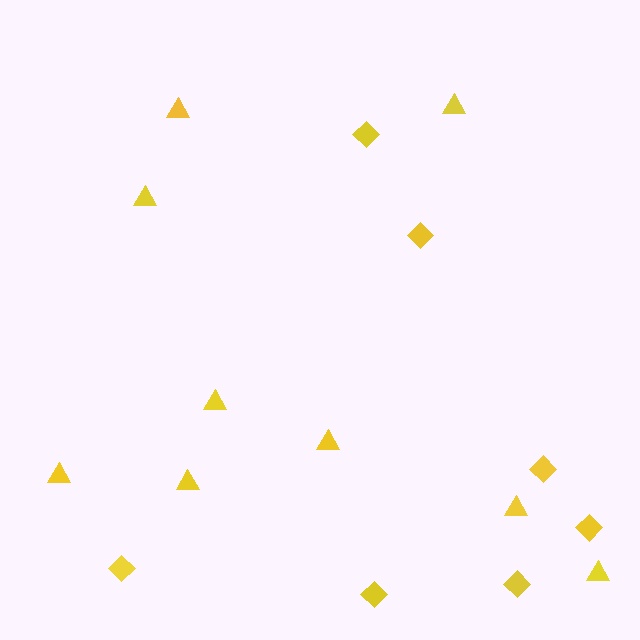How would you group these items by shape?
There are 2 groups: one group of triangles (9) and one group of diamonds (7).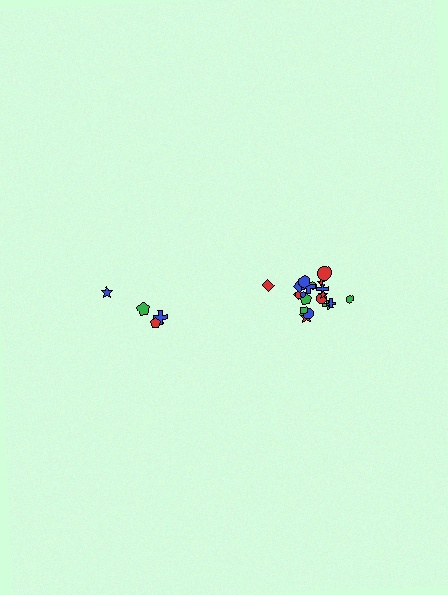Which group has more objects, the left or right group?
The right group.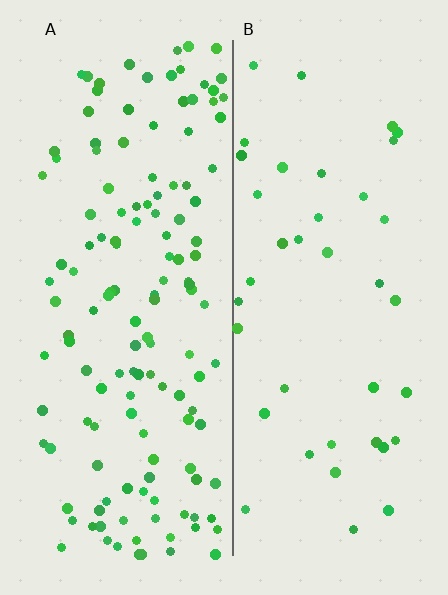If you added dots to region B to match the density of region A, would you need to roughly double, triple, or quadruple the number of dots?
Approximately triple.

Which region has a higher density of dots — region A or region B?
A (the left).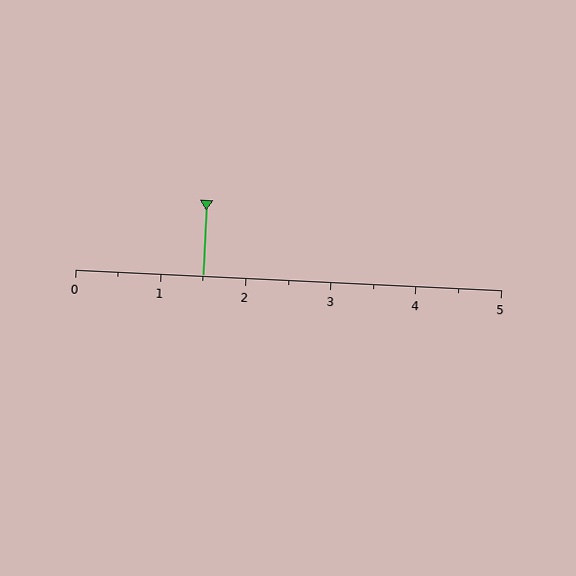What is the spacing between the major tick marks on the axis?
The major ticks are spaced 1 apart.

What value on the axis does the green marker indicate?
The marker indicates approximately 1.5.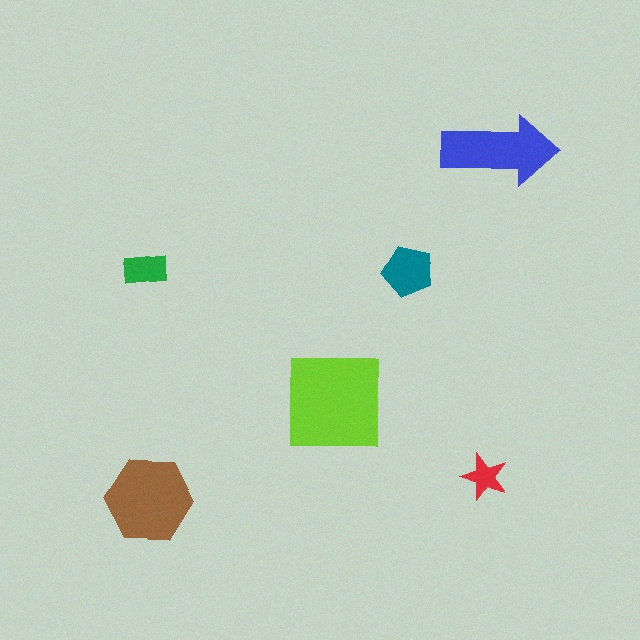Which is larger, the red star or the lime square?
The lime square.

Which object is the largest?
The lime square.